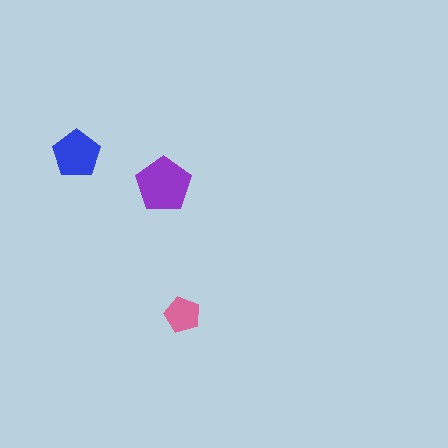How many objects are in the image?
There are 3 objects in the image.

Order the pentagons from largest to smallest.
the purple one, the blue one, the pink one.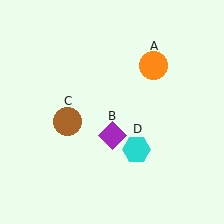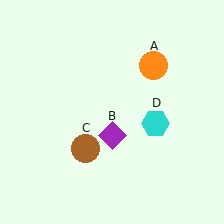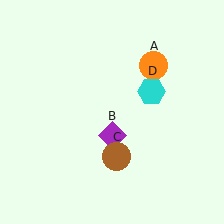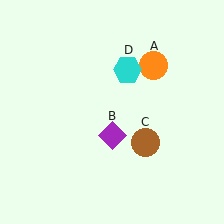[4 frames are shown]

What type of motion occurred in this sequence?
The brown circle (object C), cyan hexagon (object D) rotated counterclockwise around the center of the scene.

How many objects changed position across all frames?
2 objects changed position: brown circle (object C), cyan hexagon (object D).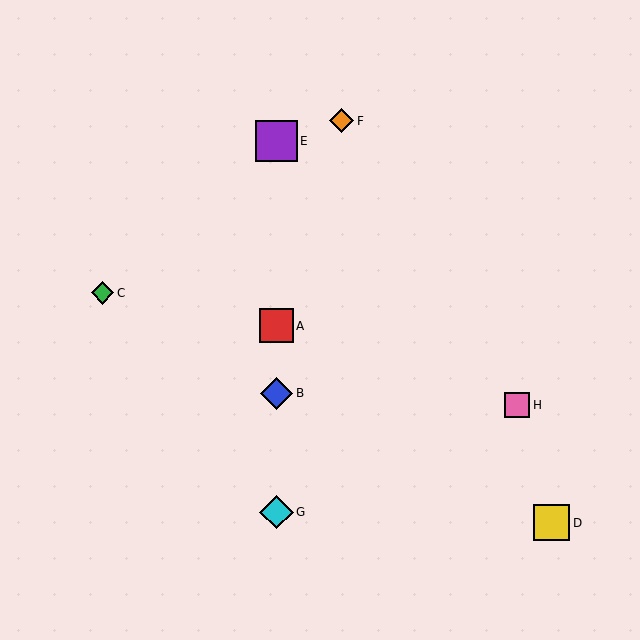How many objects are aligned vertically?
4 objects (A, B, E, G) are aligned vertically.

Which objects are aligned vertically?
Objects A, B, E, G are aligned vertically.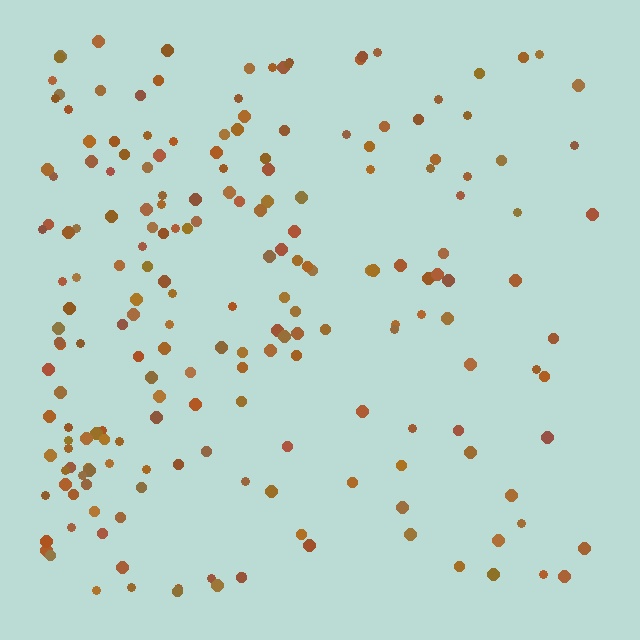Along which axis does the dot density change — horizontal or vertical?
Horizontal.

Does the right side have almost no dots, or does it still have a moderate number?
Still a moderate number, just noticeably fewer than the left.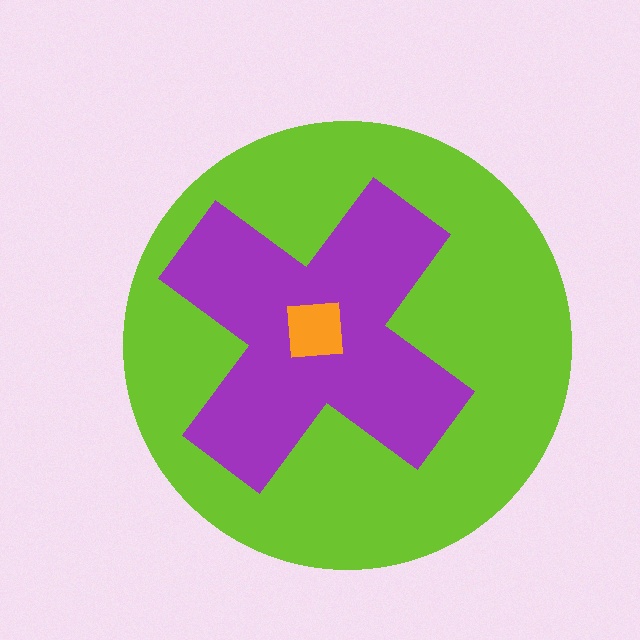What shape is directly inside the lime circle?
The purple cross.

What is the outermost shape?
The lime circle.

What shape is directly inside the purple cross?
The orange square.